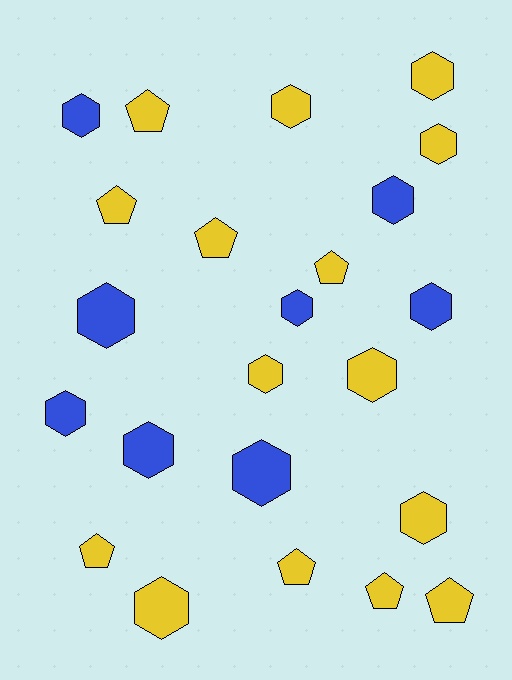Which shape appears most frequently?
Hexagon, with 15 objects.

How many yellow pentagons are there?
There are 8 yellow pentagons.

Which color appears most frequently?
Yellow, with 15 objects.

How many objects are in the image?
There are 23 objects.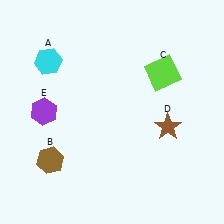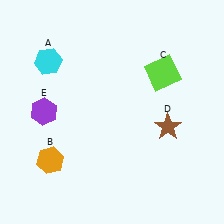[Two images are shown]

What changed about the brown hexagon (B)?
In Image 1, B is brown. In Image 2, it changed to orange.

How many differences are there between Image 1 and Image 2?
There is 1 difference between the two images.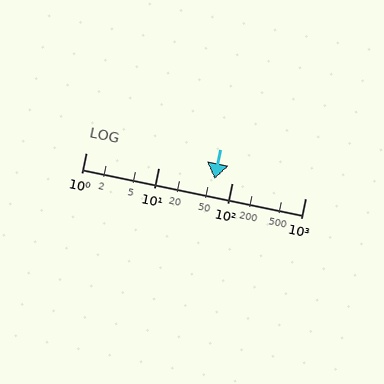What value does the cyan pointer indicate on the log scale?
The pointer indicates approximately 58.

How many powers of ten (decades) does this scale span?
The scale spans 3 decades, from 1 to 1000.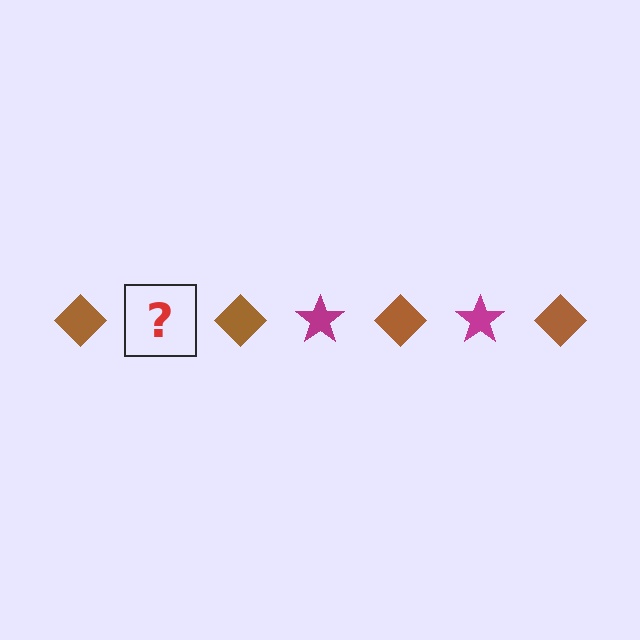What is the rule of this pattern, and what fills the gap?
The rule is that the pattern alternates between brown diamond and magenta star. The gap should be filled with a magenta star.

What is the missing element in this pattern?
The missing element is a magenta star.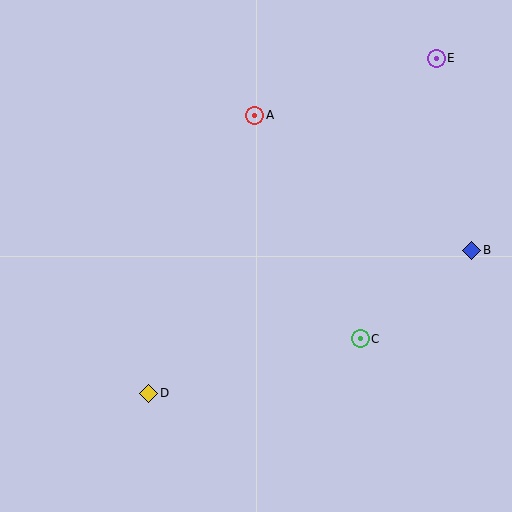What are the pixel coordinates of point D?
Point D is at (149, 393).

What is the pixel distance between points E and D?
The distance between E and D is 441 pixels.